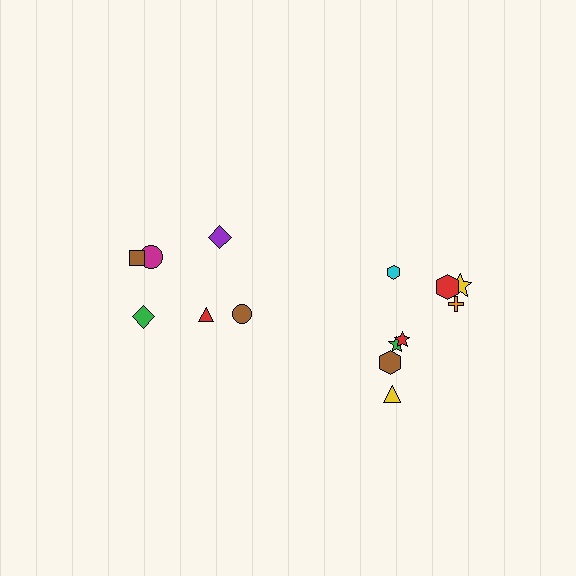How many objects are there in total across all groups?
There are 14 objects.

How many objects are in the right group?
There are 8 objects.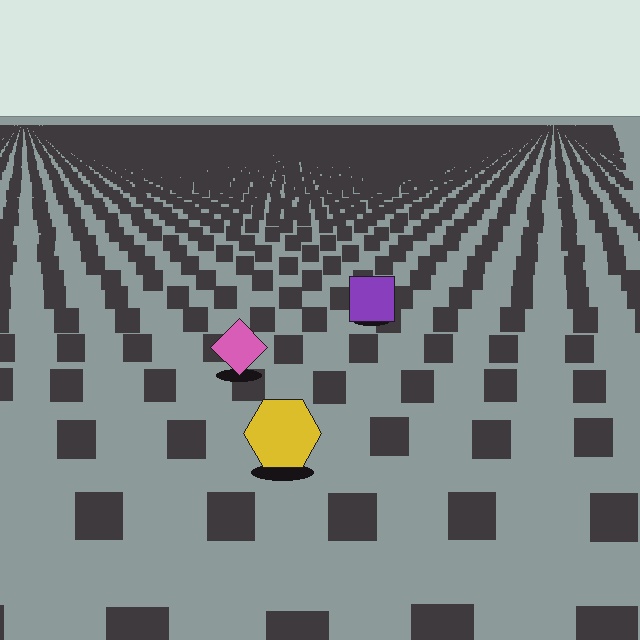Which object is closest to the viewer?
The yellow hexagon is closest. The texture marks near it are larger and more spread out.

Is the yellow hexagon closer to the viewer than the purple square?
Yes. The yellow hexagon is closer — you can tell from the texture gradient: the ground texture is coarser near it.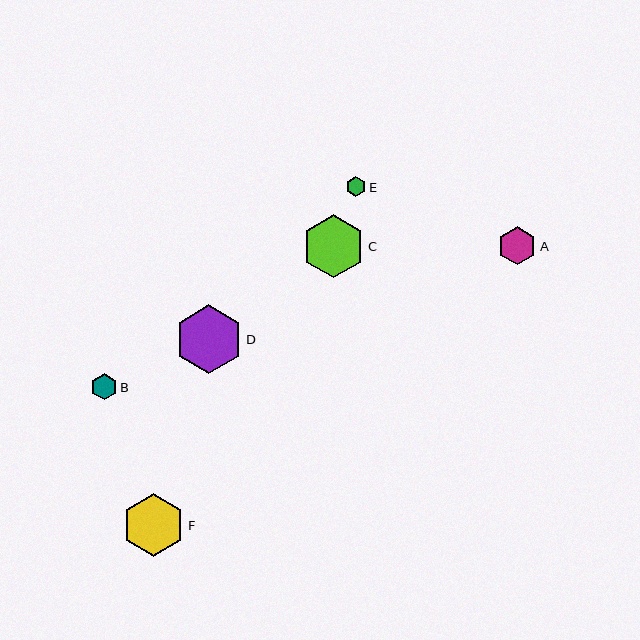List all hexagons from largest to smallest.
From largest to smallest: D, C, F, A, B, E.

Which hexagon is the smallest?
Hexagon E is the smallest with a size of approximately 20 pixels.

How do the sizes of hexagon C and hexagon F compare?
Hexagon C and hexagon F are approximately the same size.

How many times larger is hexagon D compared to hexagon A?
Hexagon D is approximately 1.8 times the size of hexagon A.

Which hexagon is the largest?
Hexagon D is the largest with a size of approximately 69 pixels.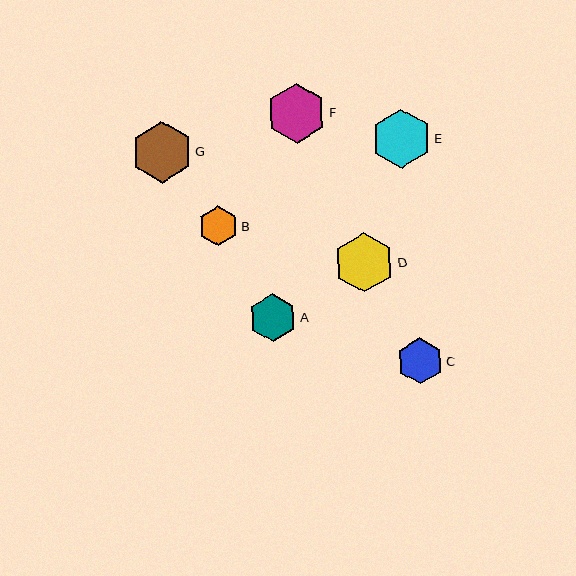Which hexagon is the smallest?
Hexagon B is the smallest with a size of approximately 39 pixels.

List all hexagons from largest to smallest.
From largest to smallest: G, D, E, F, A, C, B.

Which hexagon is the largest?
Hexagon G is the largest with a size of approximately 61 pixels.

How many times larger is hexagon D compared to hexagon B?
Hexagon D is approximately 1.5 times the size of hexagon B.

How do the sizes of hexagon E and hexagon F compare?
Hexagon E and hexagon F are approximately the same size.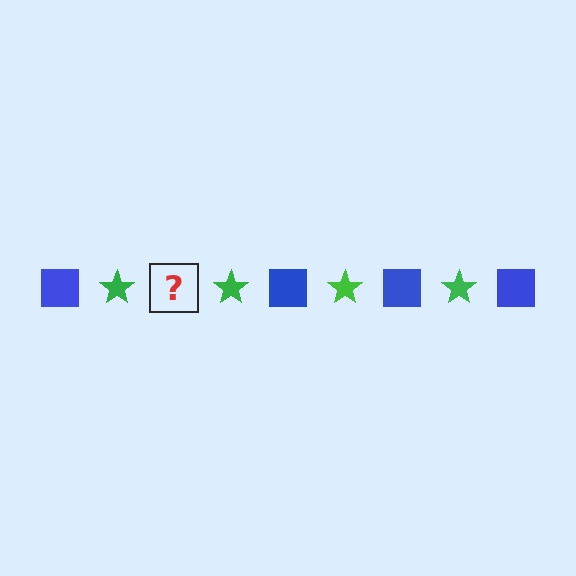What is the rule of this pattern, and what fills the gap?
The rule is that the pattern alternates between blue square and green star. The gap should be filled with a blue square.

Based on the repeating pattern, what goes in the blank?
The blank should be a blue square.